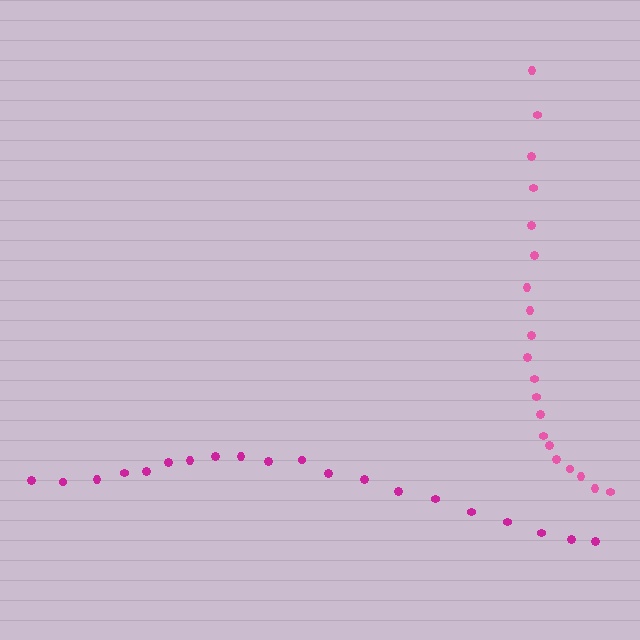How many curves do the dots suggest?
There are 2 distinct paths.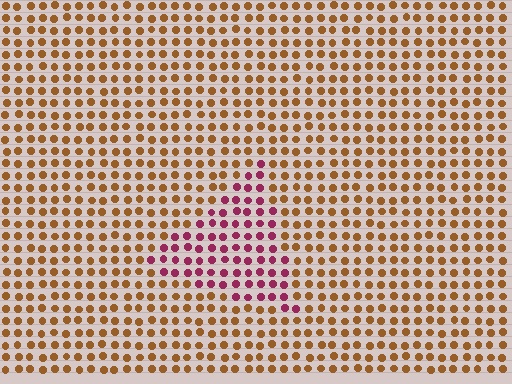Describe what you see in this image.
The image is filled with small brown elements in a uniform arrangement. A triangle-shaped region is visible where the elements are tinted to a slightly different hue, forming a subtle color boundary.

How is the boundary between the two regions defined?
The boundary is defined purely by a slight shift in hue (about 56 degrees). Spacing, size, and orientation are identical on both sides.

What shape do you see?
I see a triangle.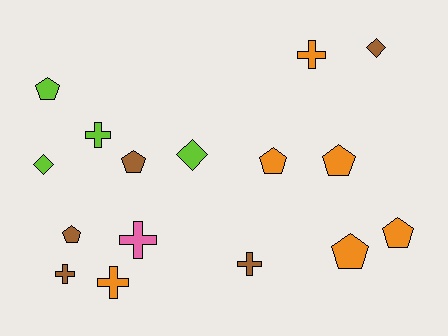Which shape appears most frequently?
Pentagon, with 7 objects.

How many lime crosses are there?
There is 1 lime cross.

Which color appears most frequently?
Orange, with 6 objects.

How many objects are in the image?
There are 16 objects.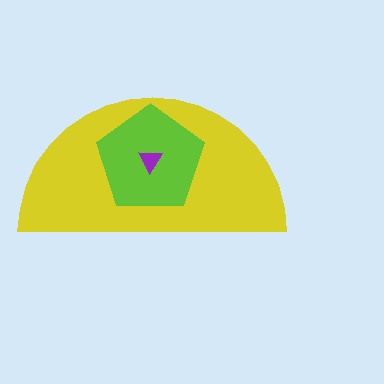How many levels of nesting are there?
3.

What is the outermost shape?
The yellow semicircle.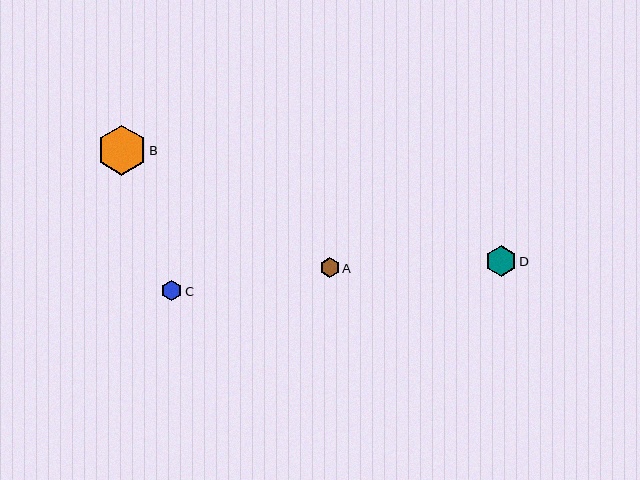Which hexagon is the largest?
Hexagon B is the largest with a size of approximately 49 pixels.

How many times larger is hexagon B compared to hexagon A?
Hexagon B is approximately 2.5 times the size of hexagon A.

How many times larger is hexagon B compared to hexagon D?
Hexagon B is approximately 1.6 times the size of hexagon D.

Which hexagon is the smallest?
Hexagon A is the smallest with a size of approximately 20 pixels.